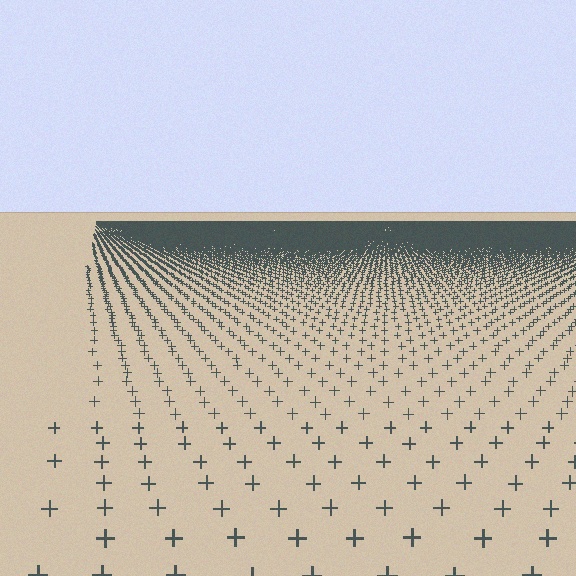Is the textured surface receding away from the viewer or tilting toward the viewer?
The surface is receding away from the viewer. Texture elements get smaller and denser toward the top.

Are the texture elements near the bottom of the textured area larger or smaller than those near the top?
Larger. Near the bottom, elements are closer to the viewer and appear at a bigger on-screen size.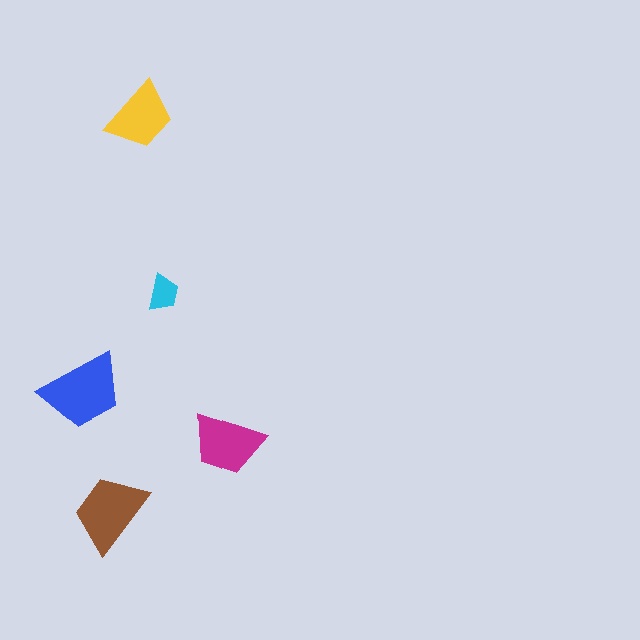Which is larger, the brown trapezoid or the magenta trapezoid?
The brown one.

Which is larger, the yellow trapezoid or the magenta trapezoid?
The magenta one.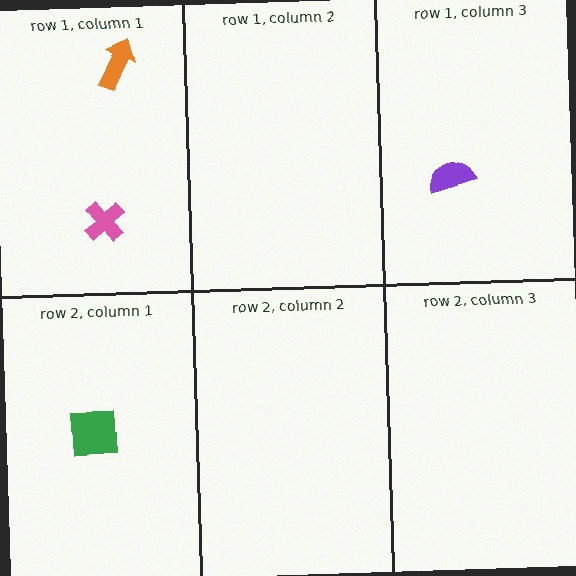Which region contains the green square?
The row 2, column 1 region.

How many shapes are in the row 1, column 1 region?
2.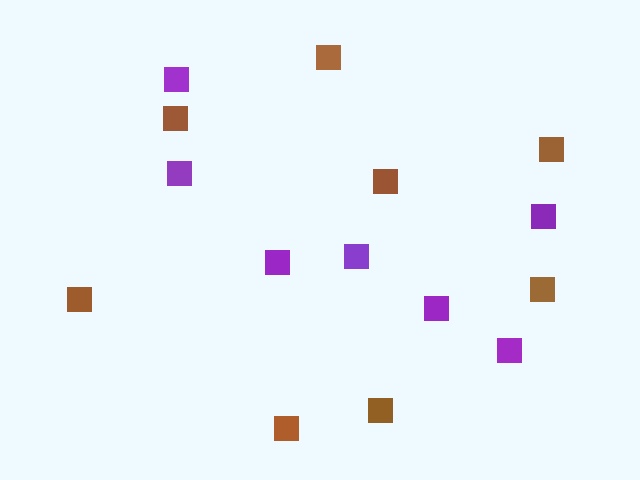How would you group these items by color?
There are 2 groups: one group of brown squares (8) and one group of purple squares (7).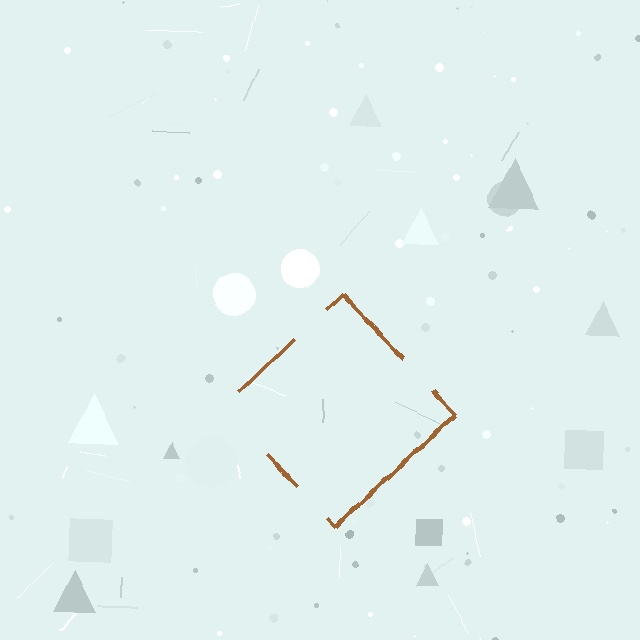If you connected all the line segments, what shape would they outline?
They would outline a diamond.